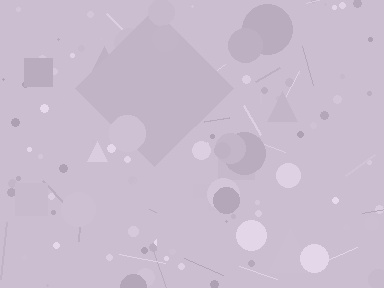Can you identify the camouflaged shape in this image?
The camouflaged shape is a diamond.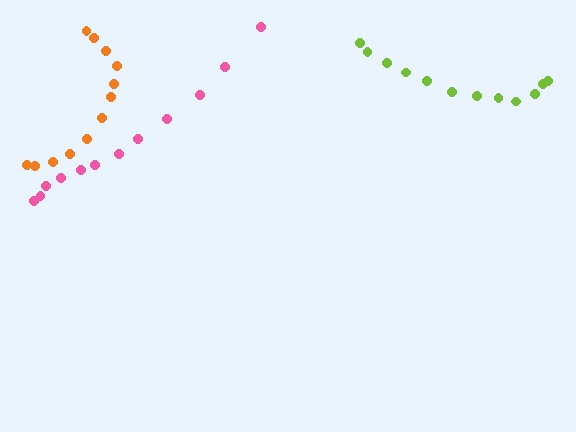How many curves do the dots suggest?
There are 3 distinct paths.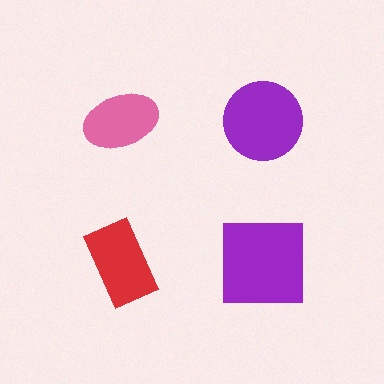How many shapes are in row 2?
2 shapes.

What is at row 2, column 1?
A red rectangle.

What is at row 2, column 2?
A purple square.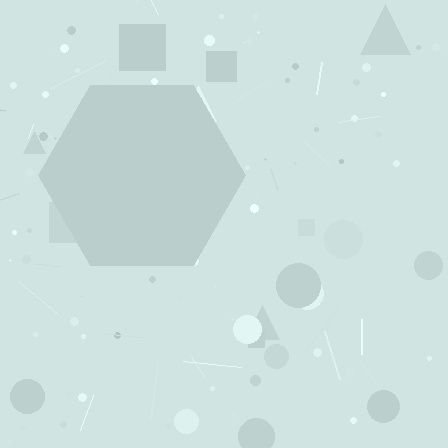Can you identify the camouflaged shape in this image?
The camouflaged shape is a hexagon.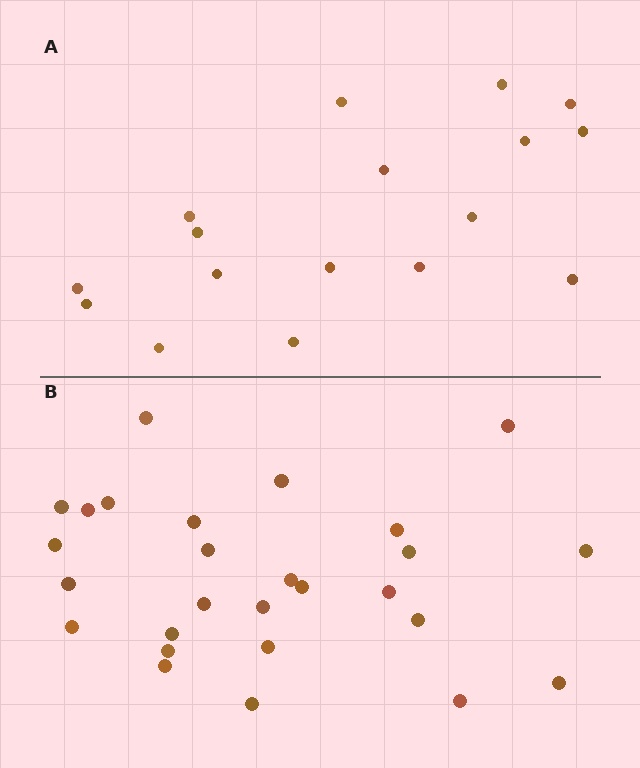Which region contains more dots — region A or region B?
Region B (the bottom region) has more dots.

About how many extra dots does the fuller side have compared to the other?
Region B has roughly 10 or so more dots than region A.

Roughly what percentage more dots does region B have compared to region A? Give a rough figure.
About 60% more.